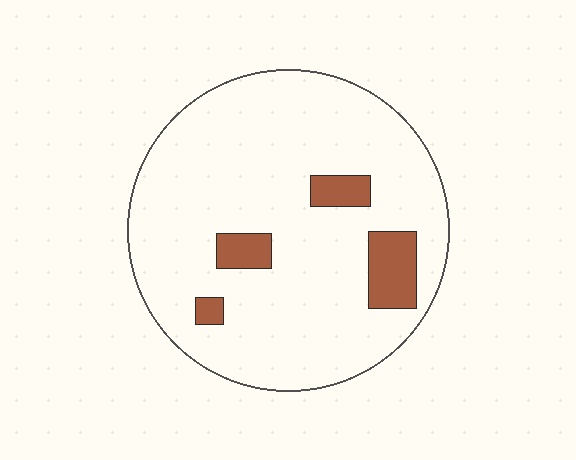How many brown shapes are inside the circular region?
4.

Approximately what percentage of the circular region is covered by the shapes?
Approximately 10%.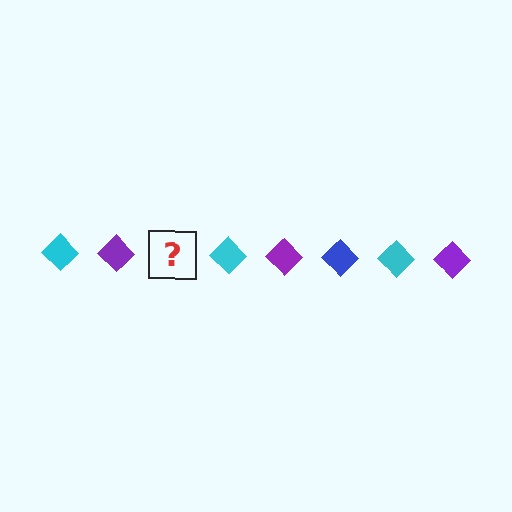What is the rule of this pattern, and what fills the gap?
The rule is that the pattern cycles through cyan, purple, blue diamonds. The gap should be filled with a blue diamond.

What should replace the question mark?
The question mark should be replaced with a blue diamond.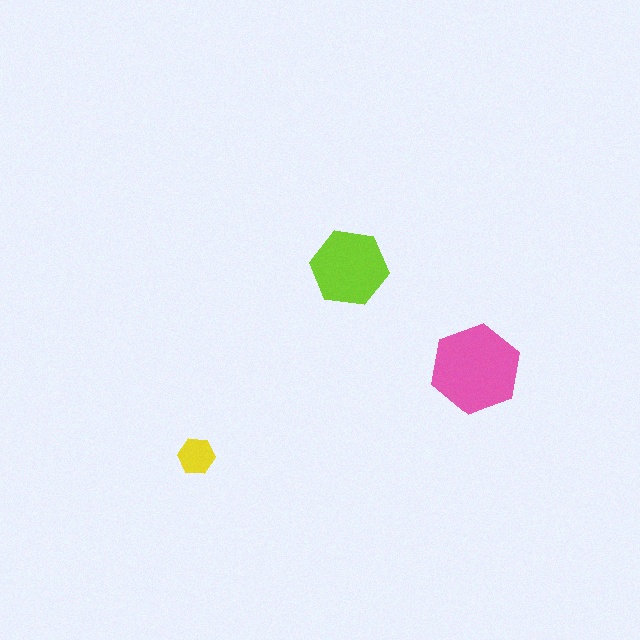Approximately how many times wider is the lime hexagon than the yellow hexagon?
About 2 times wider.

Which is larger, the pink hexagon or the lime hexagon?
The pink one.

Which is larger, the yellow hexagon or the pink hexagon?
The pink one.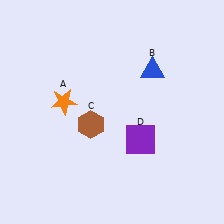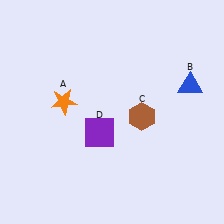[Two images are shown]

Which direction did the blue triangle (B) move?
The blue triangle (B) moved right.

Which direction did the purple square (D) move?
The purple square (D) moved left.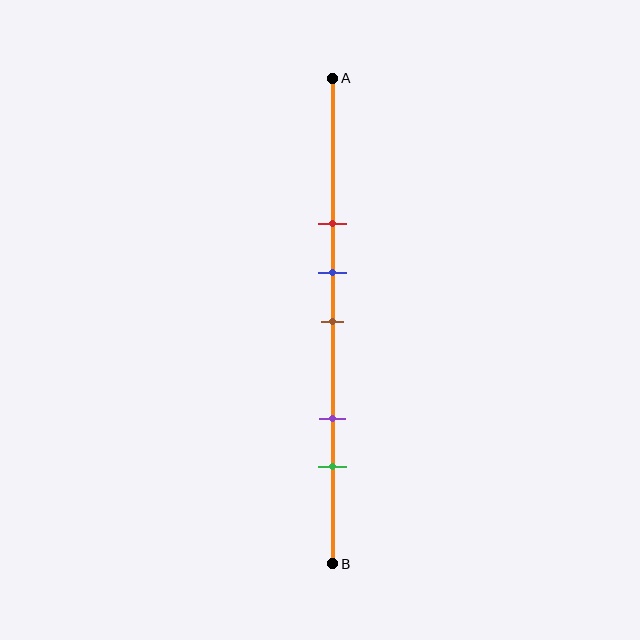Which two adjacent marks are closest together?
The blue and brown marks are the closest adjacent pair.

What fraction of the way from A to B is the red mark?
The red mark is approximately 30% (0.3) of the way from A to B.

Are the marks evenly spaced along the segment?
No, the marks are not evenly spaced.